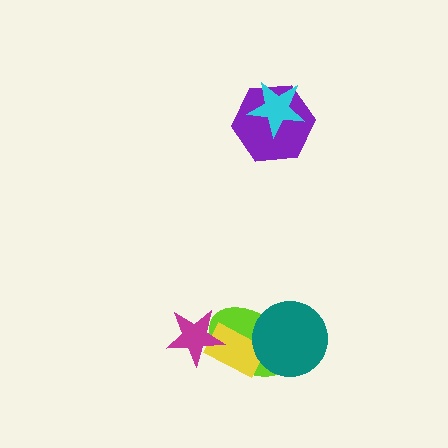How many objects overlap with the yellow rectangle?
3 objects overlap with the yellow rectangle.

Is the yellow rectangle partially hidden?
Yes, it is partially covered by another shape.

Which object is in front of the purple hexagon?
The cyan star is in front of the purple hexagon.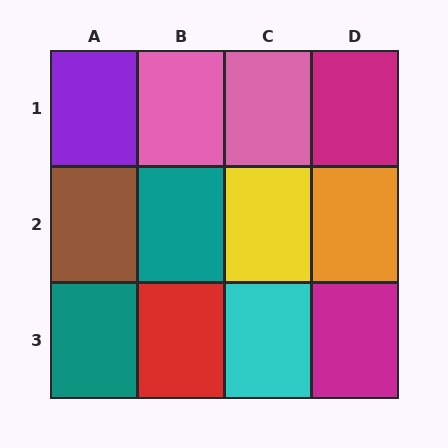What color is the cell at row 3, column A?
Teal.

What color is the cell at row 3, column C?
Cyan.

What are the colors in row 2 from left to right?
Brown, teal, yellow, orange.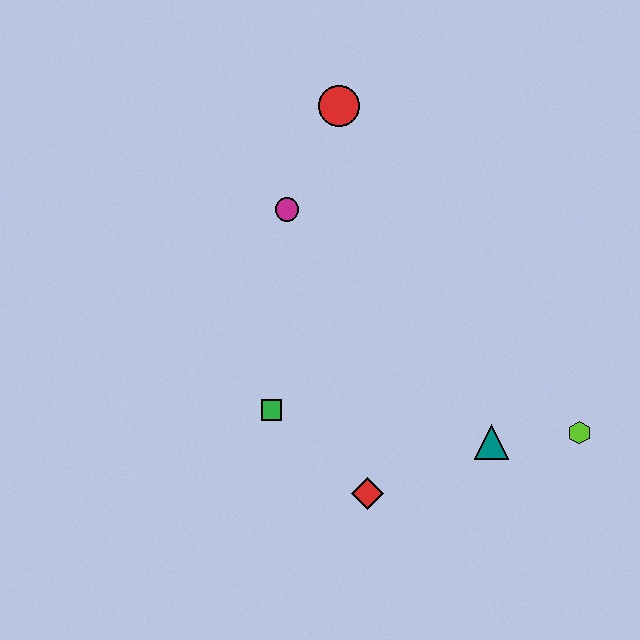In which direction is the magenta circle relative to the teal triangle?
The magenta circle is above the teal triangle.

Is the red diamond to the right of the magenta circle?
Yes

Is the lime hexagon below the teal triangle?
No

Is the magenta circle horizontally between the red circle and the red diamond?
No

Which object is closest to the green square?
The red diamond is closest to the green square.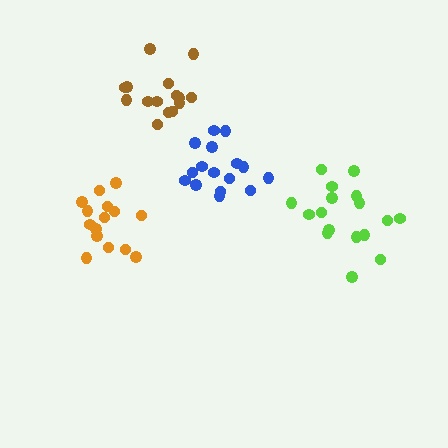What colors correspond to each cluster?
The clusters are colored: brown, lime, blue, orange.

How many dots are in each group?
Group 1: 15 dots, Group 2: 17 dots, Group 3: 16 dots, Group 4: 15 dots (63 total).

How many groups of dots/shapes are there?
There are 4 groups.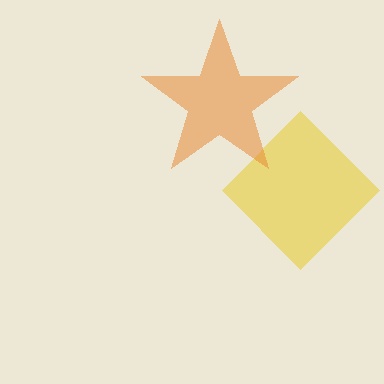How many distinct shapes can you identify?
There are 2 distinct shapes: a yellow diamond, an orange star.